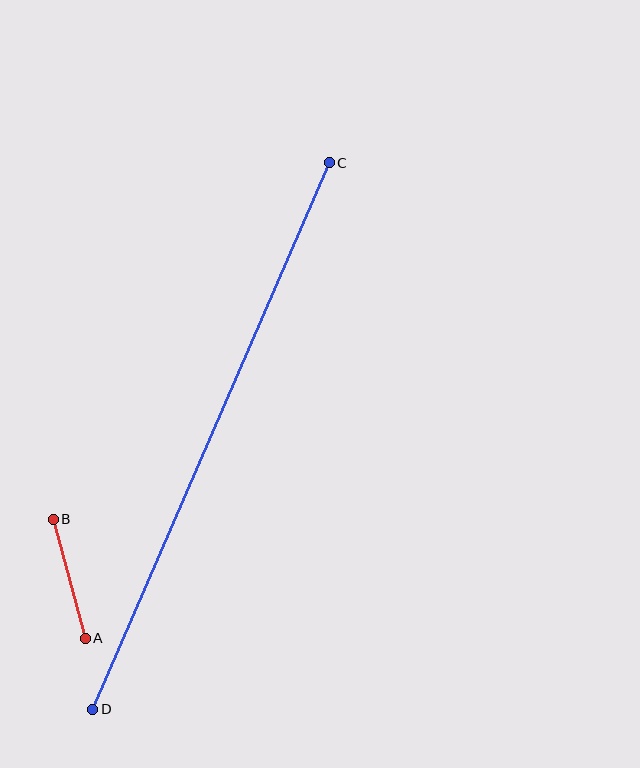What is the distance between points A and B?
The distance is approximately 123 pixels.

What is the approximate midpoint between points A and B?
The midpoint is at approximately (69, 579) pixels.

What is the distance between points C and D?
The distance is approximately 596 pixels.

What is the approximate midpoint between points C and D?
The midpoint is at approximately (211, 436) pixels.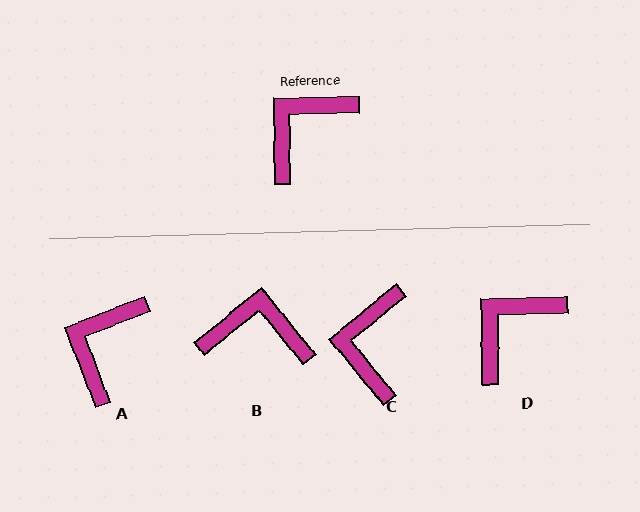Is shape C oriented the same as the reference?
No, it is off by about 39 degrees.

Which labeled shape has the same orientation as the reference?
D.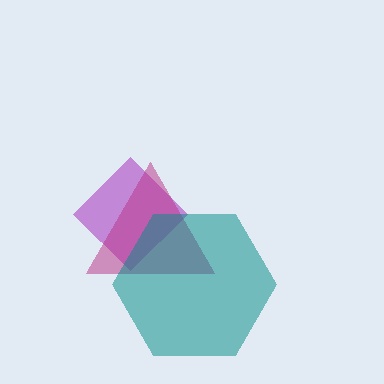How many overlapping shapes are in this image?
There are 3 overlapping shapes in the image.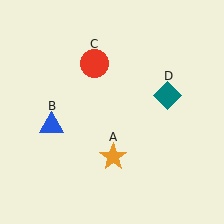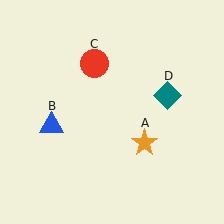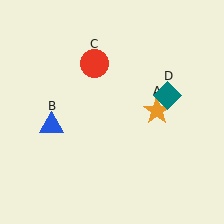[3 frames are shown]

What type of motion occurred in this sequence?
The orange star (object A) rotated counterclockwise around the center of the scene.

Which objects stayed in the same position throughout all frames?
Blue triangle (object B) and red circle (object C) and teal diamond (object D) remained stationary.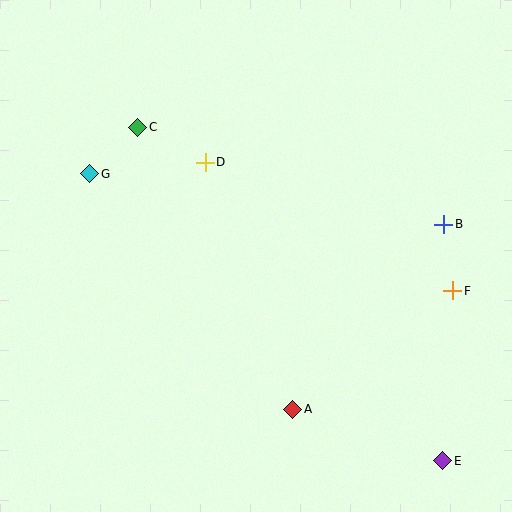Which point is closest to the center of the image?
Point D at (205, 162) is closest to the center.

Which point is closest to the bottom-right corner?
Point E is closest to the bottom-right corner.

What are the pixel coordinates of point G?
Point G is at (90, 174).